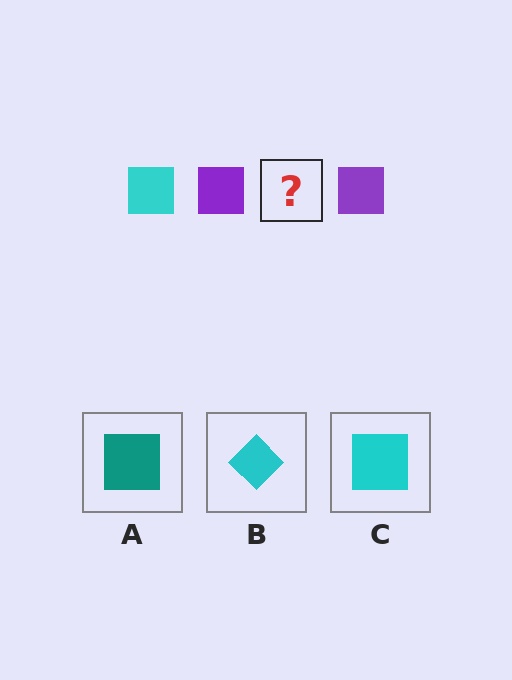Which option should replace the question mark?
Option C.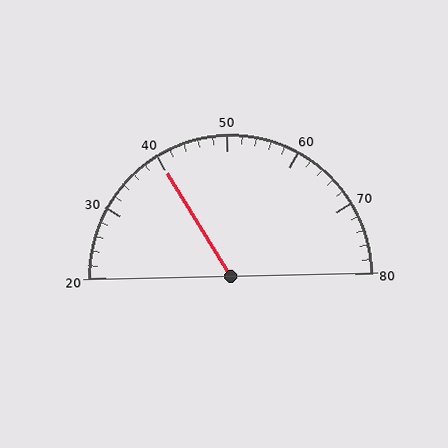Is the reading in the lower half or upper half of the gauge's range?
The reading is in the lower half of the range (20 to 80).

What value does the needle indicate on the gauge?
The needle indicates approximately 40.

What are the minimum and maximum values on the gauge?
The gauge ranges from 20 to 80.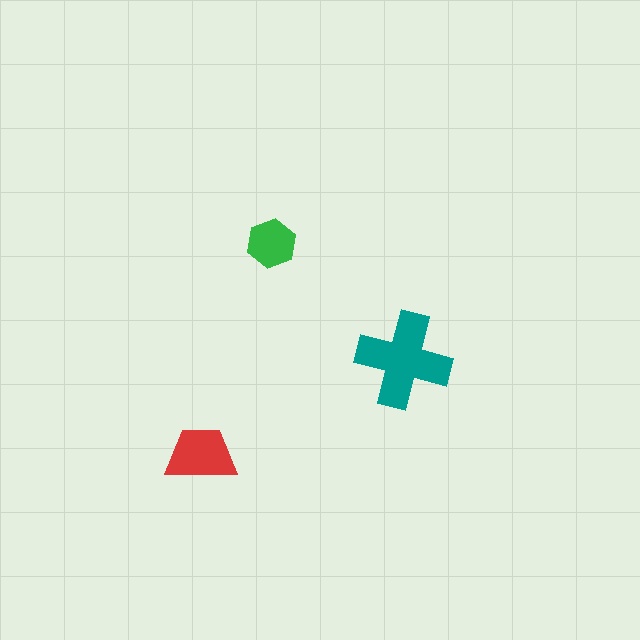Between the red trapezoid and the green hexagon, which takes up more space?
The red trapezoid.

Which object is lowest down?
The red trapezoid is bottommost.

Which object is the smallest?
The green hexagon.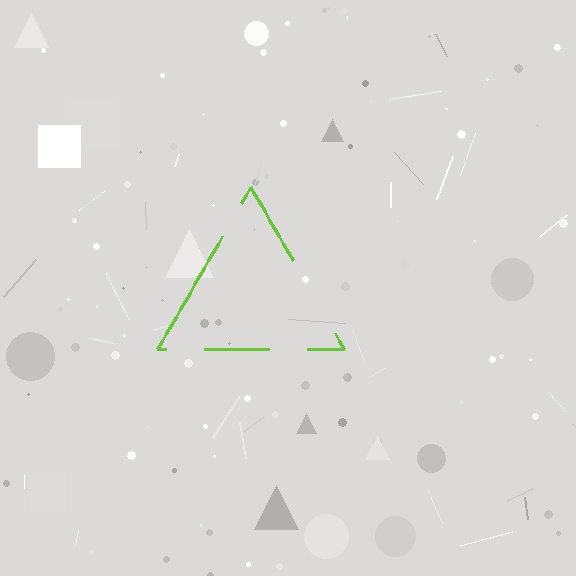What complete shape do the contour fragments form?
The contour fragments form a triangle.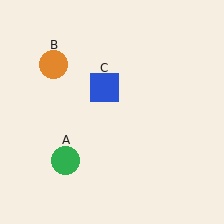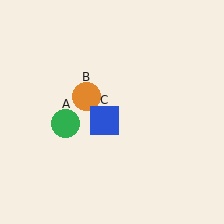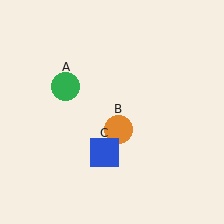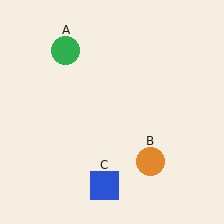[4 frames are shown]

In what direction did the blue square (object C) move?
The blue square (object C) moved down.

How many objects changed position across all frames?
3 objects changed position: green circle (object A), orange circle (object B), blue square (object C).